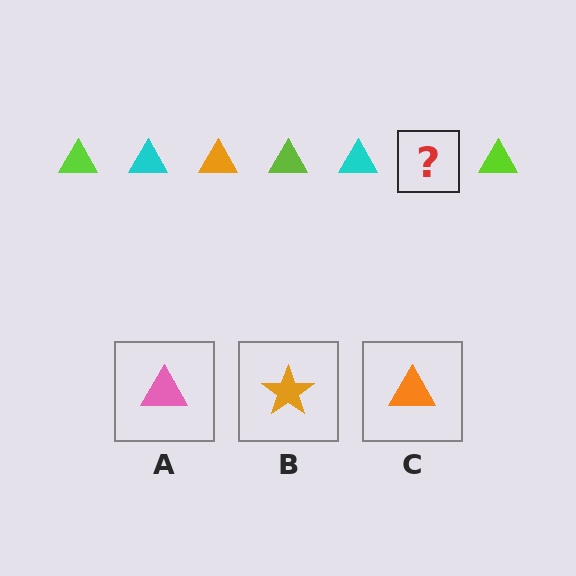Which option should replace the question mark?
Option C.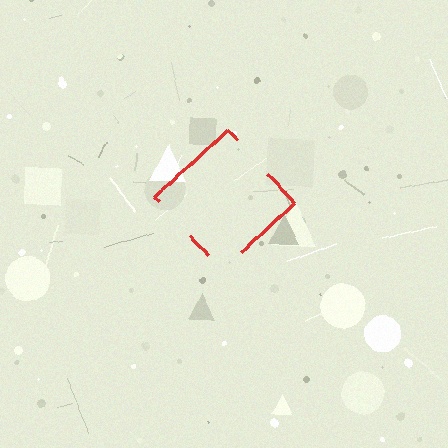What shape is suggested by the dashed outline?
The dashed outline suggests a diamond.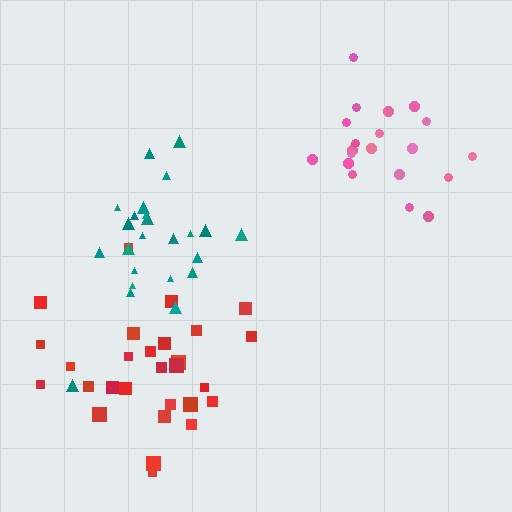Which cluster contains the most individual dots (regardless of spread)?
Red (28).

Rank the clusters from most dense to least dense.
pink, teal, red.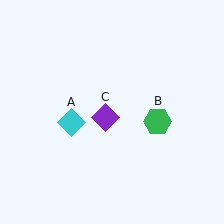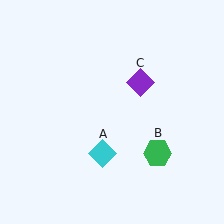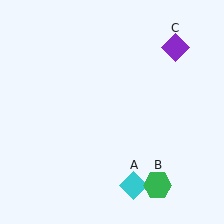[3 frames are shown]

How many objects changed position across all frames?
3 objects changed position: cyan diamond (object A), green hexagon (object B), purple diamond (object C).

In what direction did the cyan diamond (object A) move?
The cyan diamond (object A) moved down and to the right.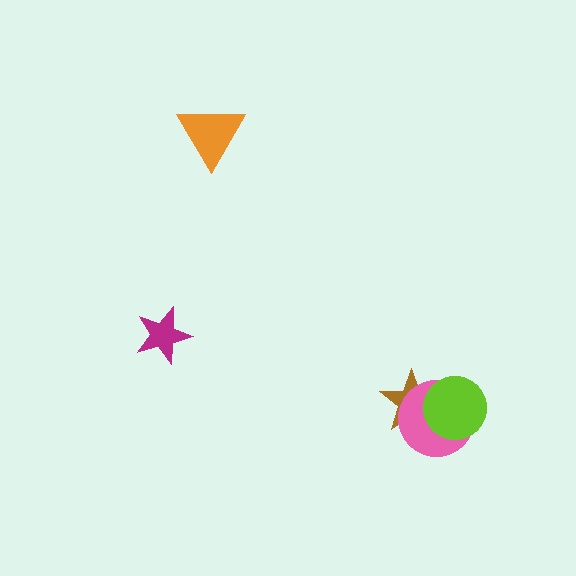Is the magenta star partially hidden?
No, no other shape covers it.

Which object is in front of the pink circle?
The lime circle is in front of the pink circle.